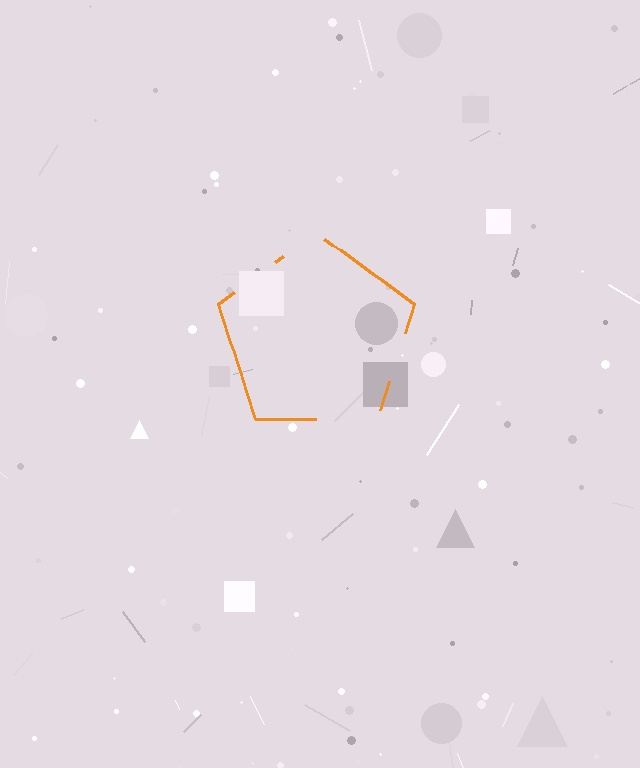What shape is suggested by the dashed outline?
The dashed outline suggests a pentagon.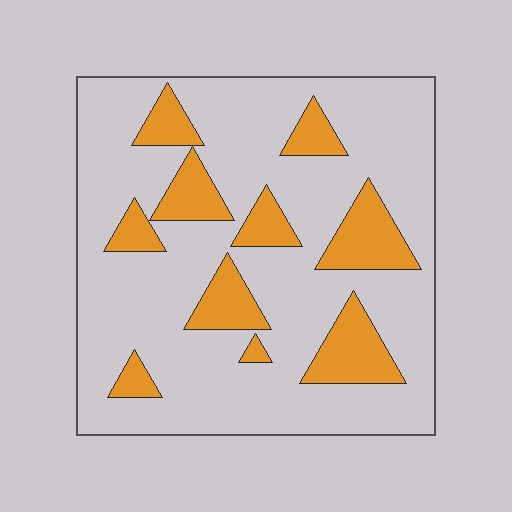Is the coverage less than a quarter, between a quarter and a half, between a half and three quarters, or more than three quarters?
Less than a quarter.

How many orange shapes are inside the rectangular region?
10.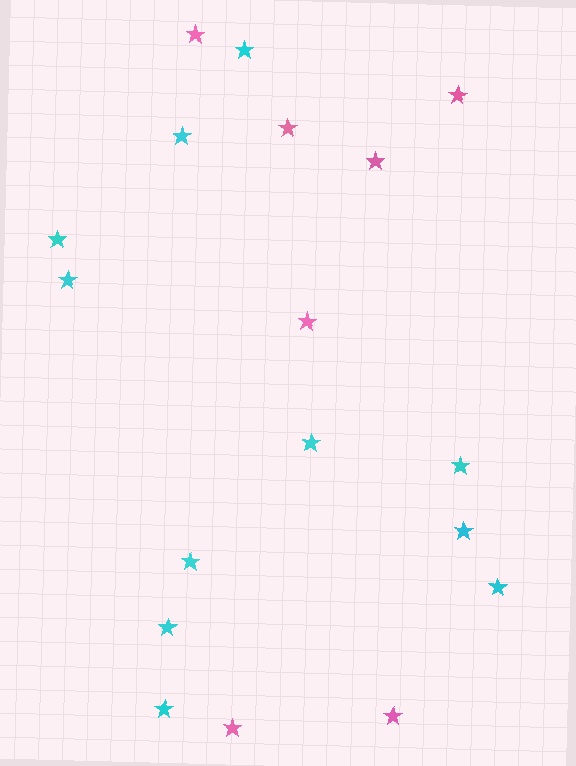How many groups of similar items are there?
There are 2 groups: one group of cyan stars (11) and one group of pink stars (7).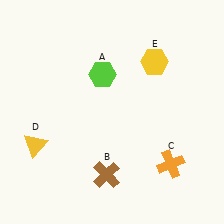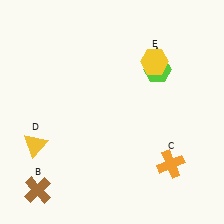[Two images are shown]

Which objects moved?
The objects that moved are: the lime hexagon (A), the brown cross (B).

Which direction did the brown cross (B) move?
The brown cross (B) moved left.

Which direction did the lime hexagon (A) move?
The lime hexagon (A) moved right.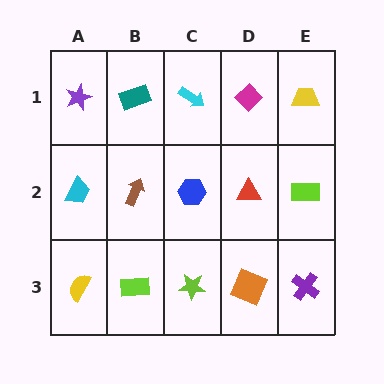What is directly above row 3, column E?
A lime rectangle.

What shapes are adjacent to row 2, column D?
A magenta diamond (row 1, column D), an orange square (row 3, column D), a blue hexagon (row 2, column C), a lime rectangle (row 2, column E).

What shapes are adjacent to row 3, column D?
A red triangle (row 2, column D), a lime star (row 3, column C), a purple cross (row 3, column E).